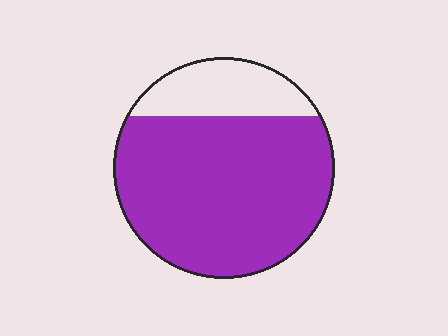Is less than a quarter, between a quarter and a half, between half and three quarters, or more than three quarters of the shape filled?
More than three quarters.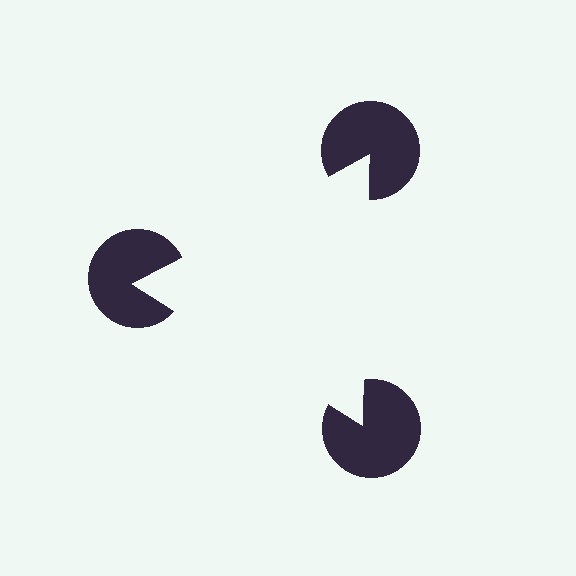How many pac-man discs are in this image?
There are 3 — one at each vertex of the illusory triangle.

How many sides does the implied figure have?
3 sides.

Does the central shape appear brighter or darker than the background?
It typically appears slightly brighter than the background, even though no actual brightness change is drawn.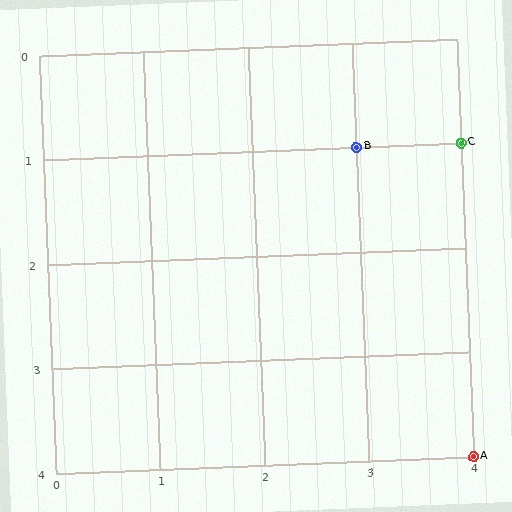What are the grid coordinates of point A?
Point A is at grid coordinates (4, 4).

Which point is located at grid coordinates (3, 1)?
Point B is at (3, 1).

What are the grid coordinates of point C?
Point C is at grid coordinates (4, 1).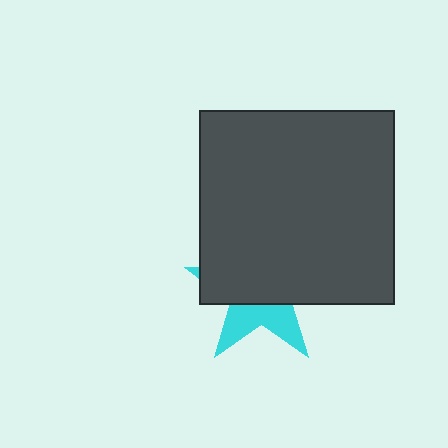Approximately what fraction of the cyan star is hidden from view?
Roughly 65% of the cyan star is hidden behind the dark gray square.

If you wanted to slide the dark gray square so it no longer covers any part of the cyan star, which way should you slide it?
Slide it up — that is the most direct way to separate the two shapes.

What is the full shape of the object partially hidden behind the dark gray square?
The partially hidden object is a cyan star.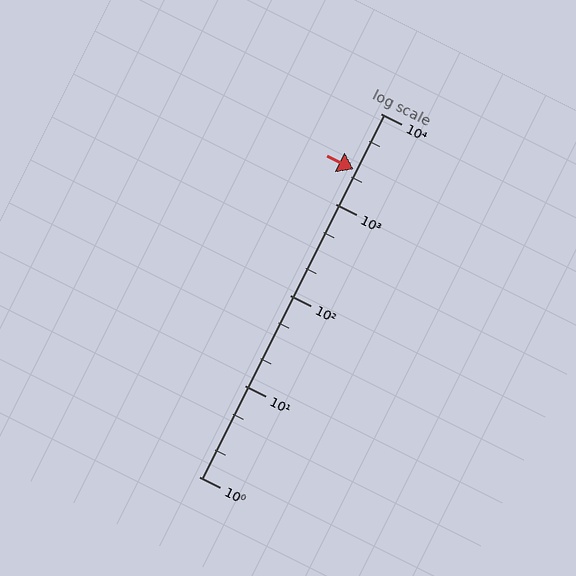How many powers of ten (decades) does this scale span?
The scale spans 4 decades, from 1 to 10000.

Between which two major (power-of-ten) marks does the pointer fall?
The pointer is between 1000 and 10000.